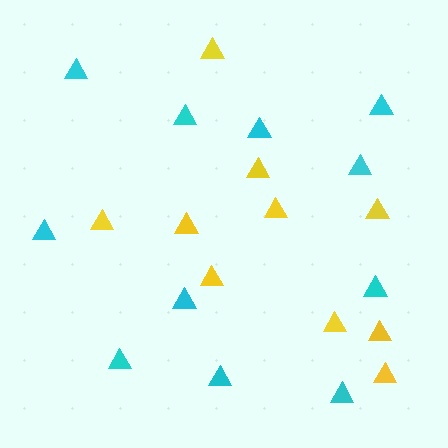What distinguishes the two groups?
There are 2 groups: one group of yellow triangles (10) and one group of cyan triangles (11).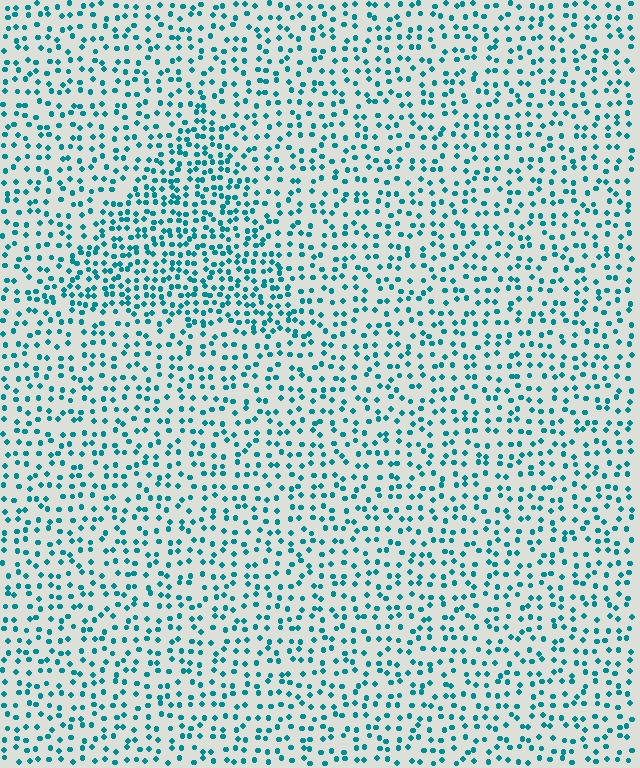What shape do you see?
I see a triangle.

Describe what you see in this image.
The image contains small teal elements arranged at two different densities. A triangle-shaped region is visible where the elements are more densely packed than the surrounding area.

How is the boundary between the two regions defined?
The boundary is defined by a change in element density (approximately 1.7x ratio). All elements are the same color, size, and shape.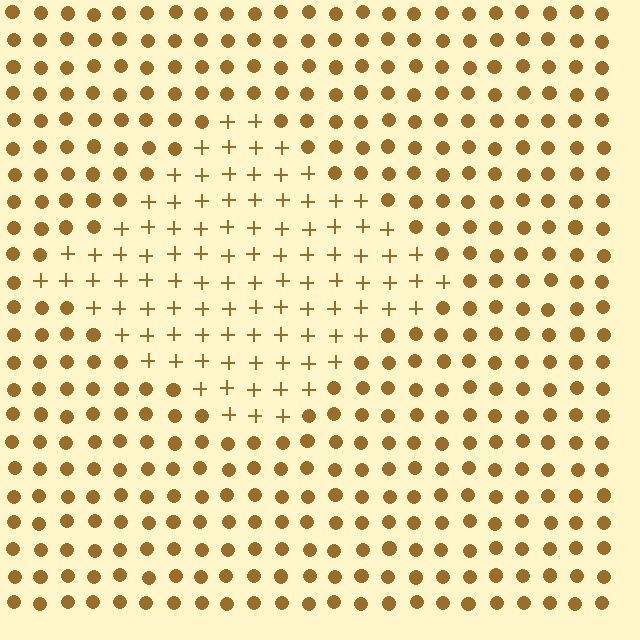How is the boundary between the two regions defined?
The boundary is defined by a change in element shape: plus signs inside vs. circles outside. All elements share the same color and spacing.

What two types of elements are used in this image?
The image uses plus signs inside the diamond region and circles outside it.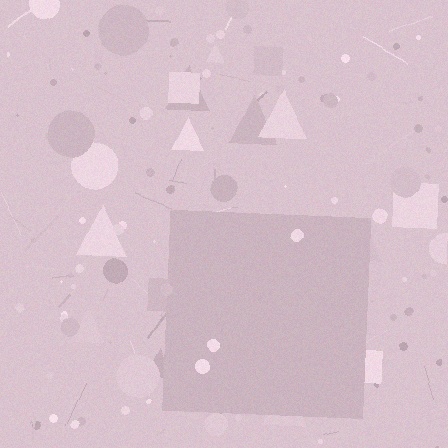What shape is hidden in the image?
A square is hidden in the image.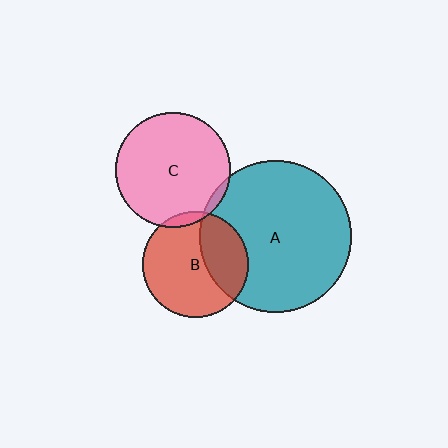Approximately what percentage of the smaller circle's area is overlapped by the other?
Approximately 5%.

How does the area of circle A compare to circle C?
Approximately 1.7 times.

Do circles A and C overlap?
Yes.